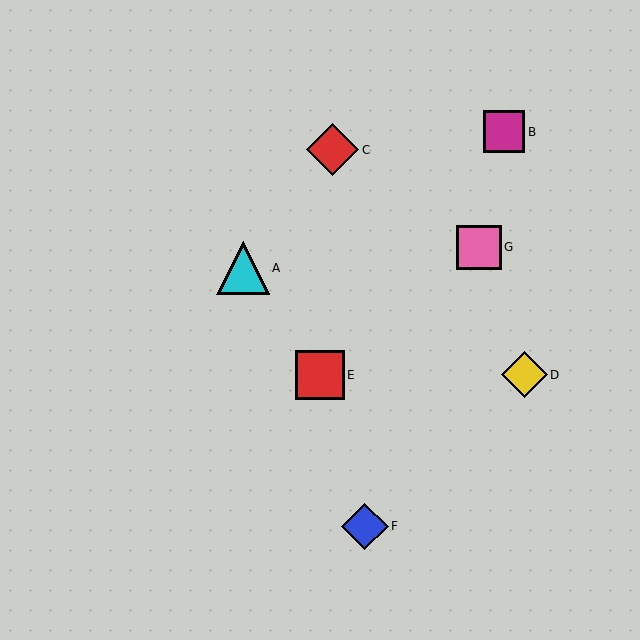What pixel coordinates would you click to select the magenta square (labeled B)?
Click at (504, 132) to select the magenta square B.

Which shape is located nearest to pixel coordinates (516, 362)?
The yellow diamond (labeled D) at (525, 375) is nearest to that location.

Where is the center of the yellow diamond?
The center of the yellow diamond is at (525, 375).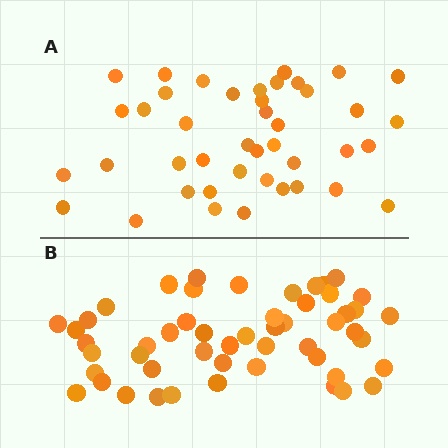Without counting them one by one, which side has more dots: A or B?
Region B (the bottom region) has more dots.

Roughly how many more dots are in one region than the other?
Region B has roughly 10 or so more dots than region A.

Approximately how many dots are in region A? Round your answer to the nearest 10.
About 40 dots. (The exact count is 42, which rounds to 40.)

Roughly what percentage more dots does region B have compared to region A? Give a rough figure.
About 25% more.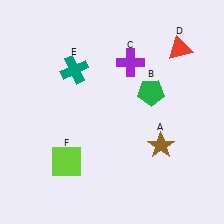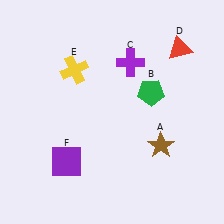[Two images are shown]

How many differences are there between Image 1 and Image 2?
There are 2 differences between the two images.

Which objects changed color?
E changed from teal to yellow. F changed from lime to purple.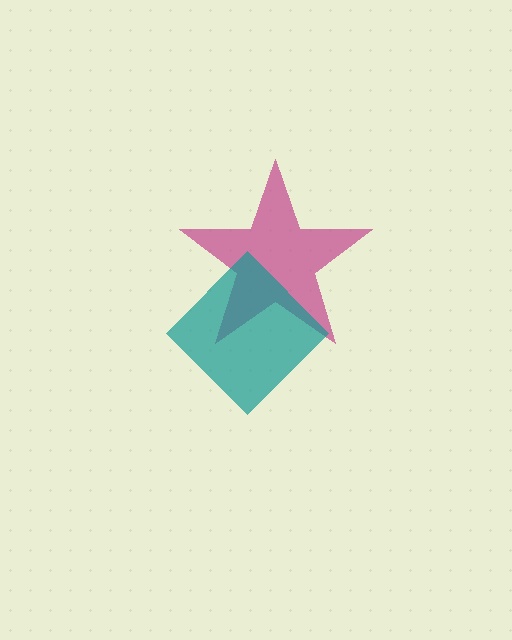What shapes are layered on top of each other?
The layered shapes are: a magenta star, a teal diamond.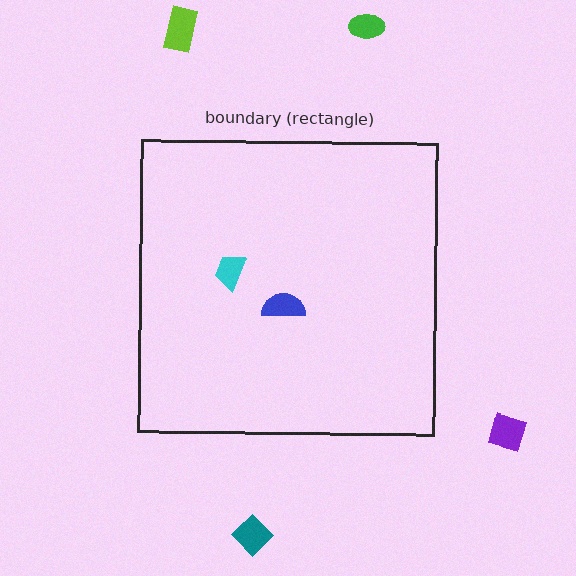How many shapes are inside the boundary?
2 inside, 4 outside.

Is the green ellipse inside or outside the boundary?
Outside.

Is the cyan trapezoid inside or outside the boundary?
Inside.